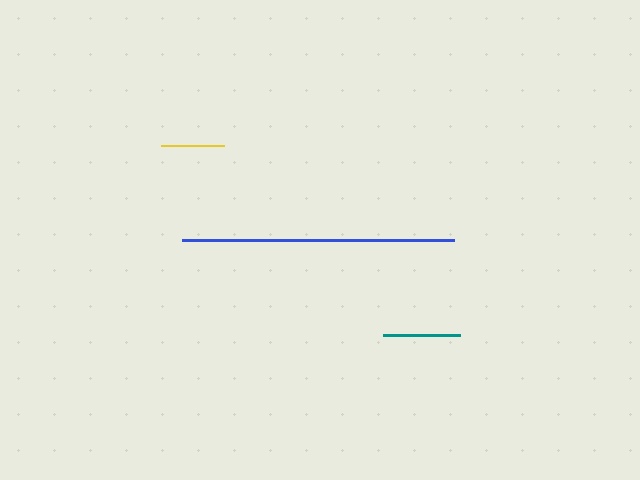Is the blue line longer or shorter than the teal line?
The blue line is longer than the teal line.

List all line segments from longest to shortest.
From longest to shortest: blue, teal, yellow.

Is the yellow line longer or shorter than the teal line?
The teal line is longer than the yellow line.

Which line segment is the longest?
The blue line is the longest at approximately 272 pixels.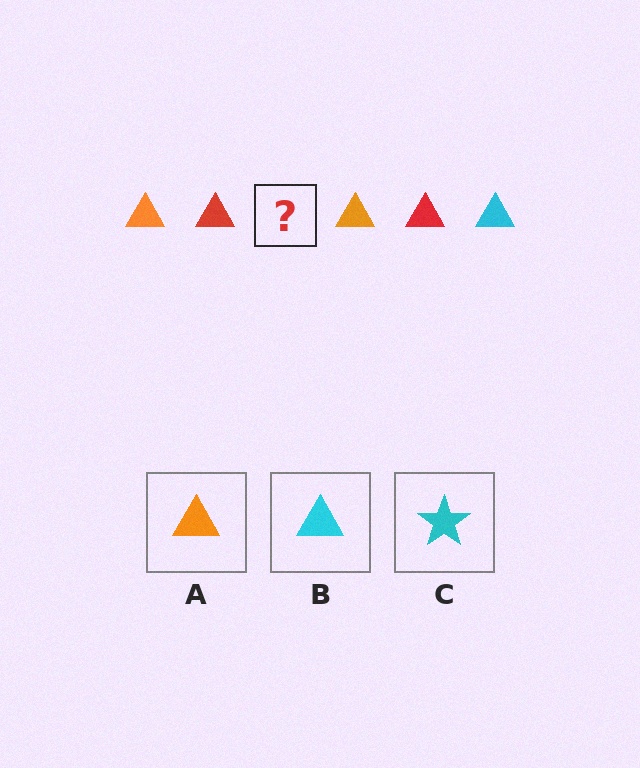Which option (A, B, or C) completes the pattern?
B.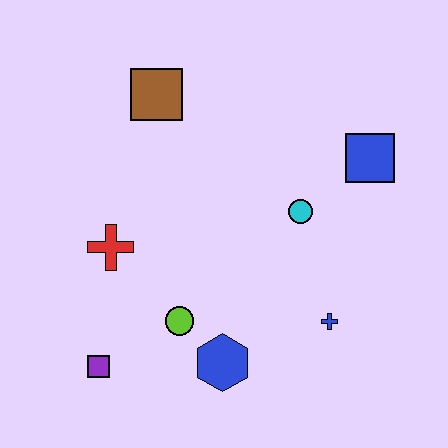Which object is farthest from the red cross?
The blue square is farthest from the red cross.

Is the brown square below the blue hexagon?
No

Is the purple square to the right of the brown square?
No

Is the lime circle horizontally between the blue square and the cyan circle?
No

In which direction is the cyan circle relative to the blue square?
The cyan circle is to the left of the blue square.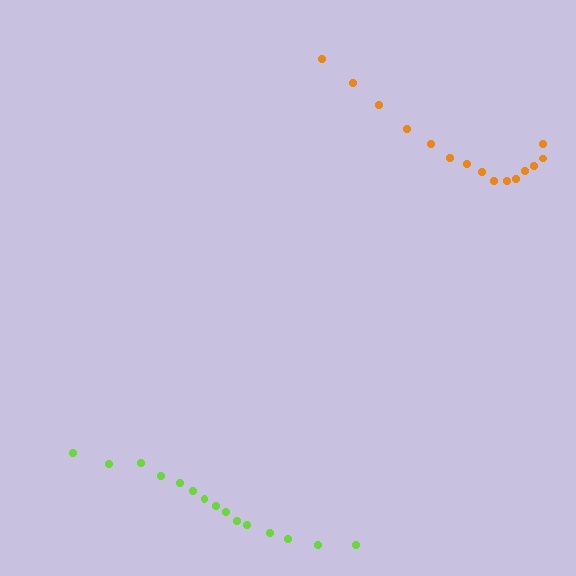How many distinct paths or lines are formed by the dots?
There are 2 distinct paths.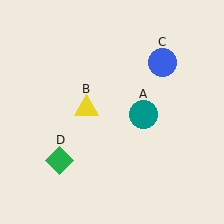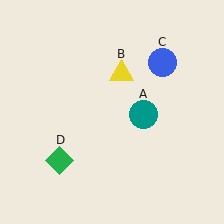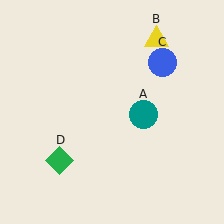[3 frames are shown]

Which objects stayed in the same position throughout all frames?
Teal circle (object A) and blue circle (object C) and green diamond (object D) remained stationary.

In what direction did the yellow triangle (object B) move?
The yellow triangle (object B) moved up and to the right.